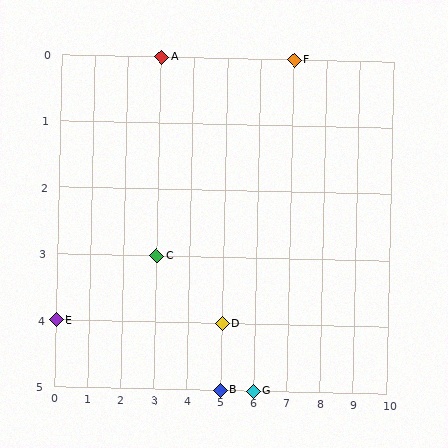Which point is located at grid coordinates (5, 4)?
Point D is at (5, 4).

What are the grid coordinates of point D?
Point D is at grid coordinates (5, 4).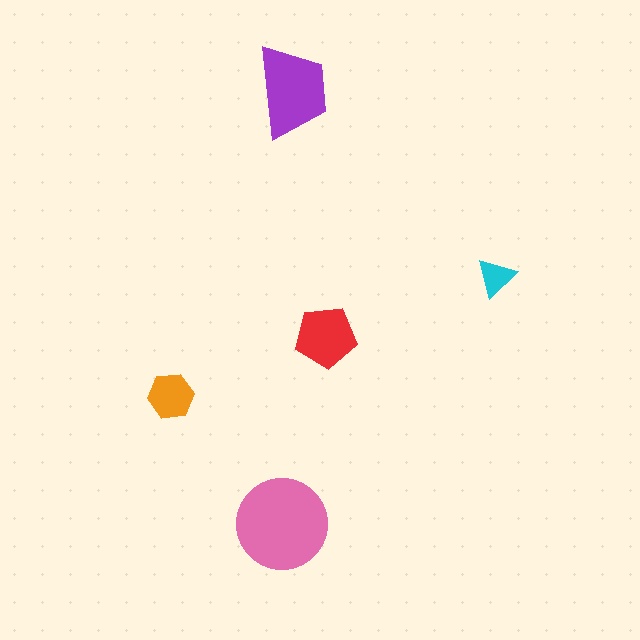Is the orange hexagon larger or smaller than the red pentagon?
Smaller.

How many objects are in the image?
There are 5 objects in the image.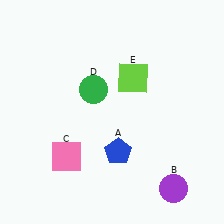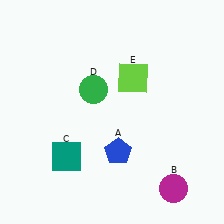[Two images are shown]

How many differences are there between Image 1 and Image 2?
There are 2 differences between the two images.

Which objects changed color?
B changed from purple to magenta. C changed from pink to teal.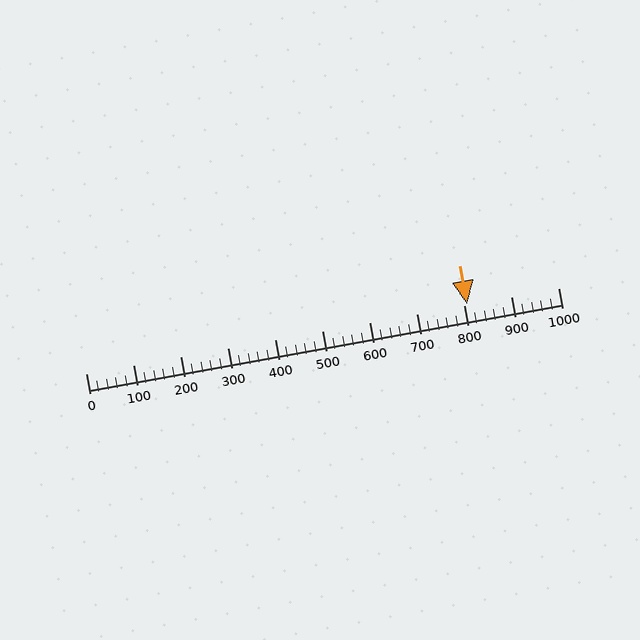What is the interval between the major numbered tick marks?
The major tick marks are spaced 100 units apart.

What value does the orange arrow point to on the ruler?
The orange arrow points to approximately 808.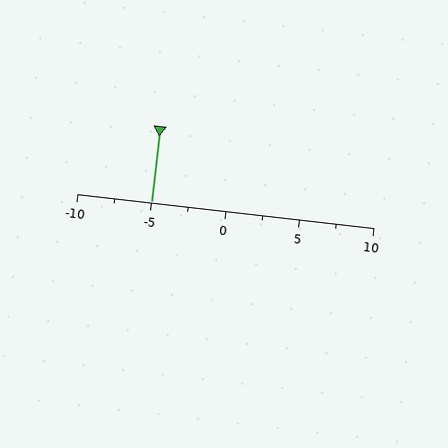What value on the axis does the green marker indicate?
The marker indicates approximately -5.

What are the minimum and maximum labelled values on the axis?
The axis runs from -10 to 10.